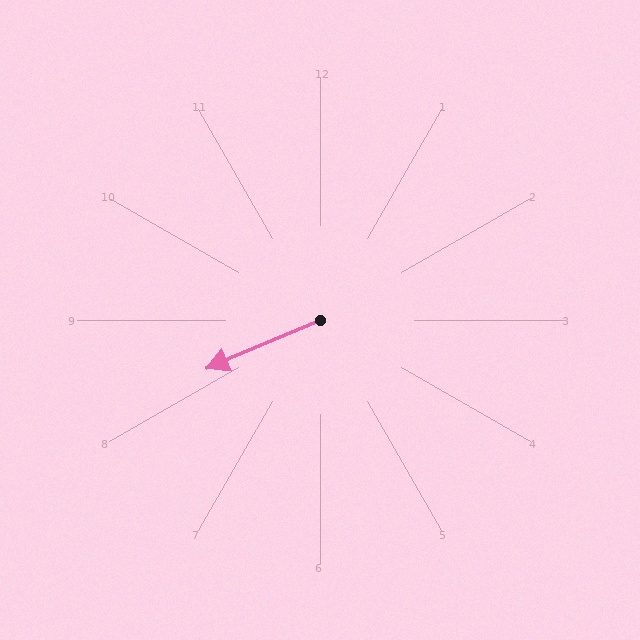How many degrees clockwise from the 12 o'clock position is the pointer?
Approximately 247 degrees.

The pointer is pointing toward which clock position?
Roughly 8 o'clock.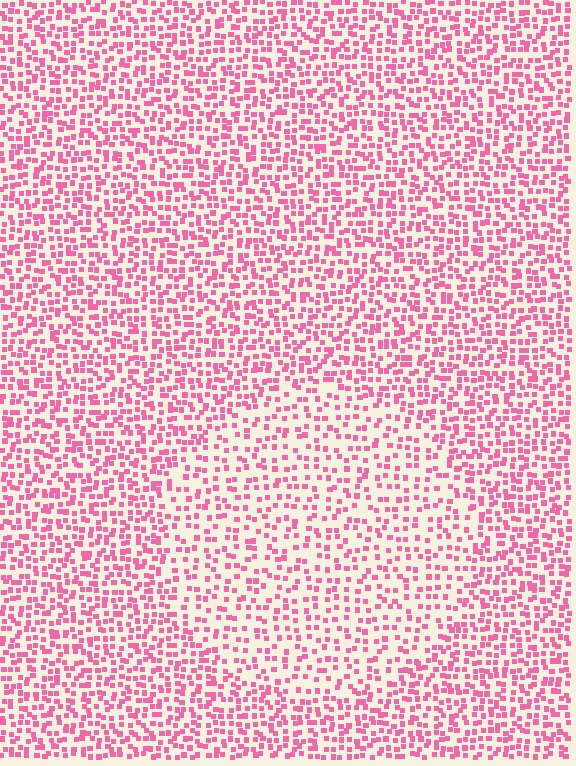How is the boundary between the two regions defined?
The boundary is defined by a change in element density (approximately 1.7x ratio). All elements are the same color, size, and shape.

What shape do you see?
I see a circle.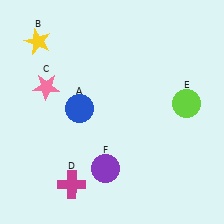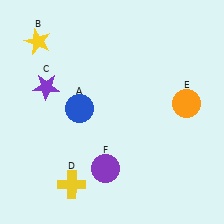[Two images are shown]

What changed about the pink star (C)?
In Image 1, C is pink. In Image 2, it changed to purple.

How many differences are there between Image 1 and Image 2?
There are 3 differences between the two images.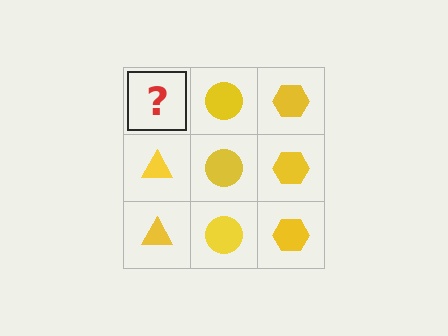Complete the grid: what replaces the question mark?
The question mark should be replaced with a yellow triangle.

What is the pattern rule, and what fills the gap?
The rule is that each column has a consistent shape. The gap should be filled with a yellow triangle.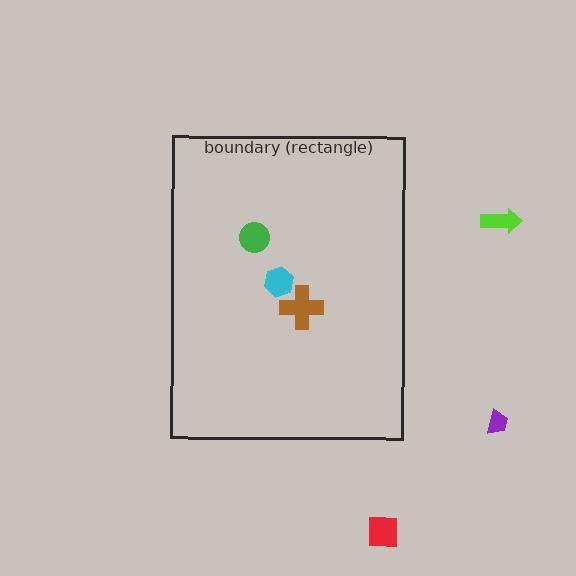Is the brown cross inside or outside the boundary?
Inside.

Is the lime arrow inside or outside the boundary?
Outside.